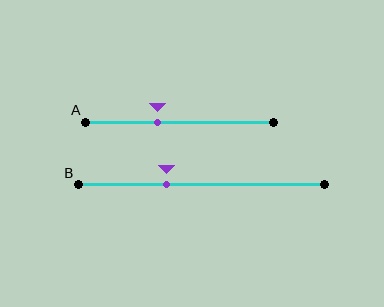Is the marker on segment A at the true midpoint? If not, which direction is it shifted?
No, the marker on segment A is shifted to the left by about 12% of the segment length.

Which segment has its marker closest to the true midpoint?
Segment A has its marker closest to the true midpoint.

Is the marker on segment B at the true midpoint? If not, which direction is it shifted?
No, the marker on segment B is shifted to the left by about 14% of the segment length.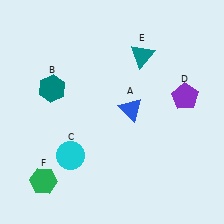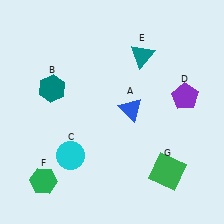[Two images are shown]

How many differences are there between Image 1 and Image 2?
There is 1 difference between the two images.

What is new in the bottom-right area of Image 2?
A green square (G) was added in the bottom-right area of Image 2.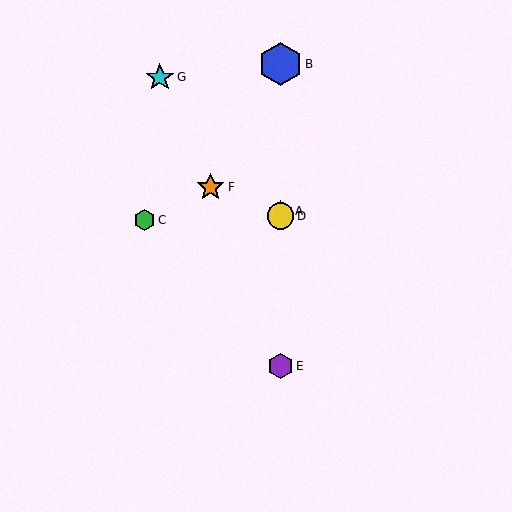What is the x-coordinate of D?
Object D is at x≈280.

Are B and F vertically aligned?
No, B is at x≈280 and F is at x≈211.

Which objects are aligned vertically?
Objects A, B, D, E are aligned vertically.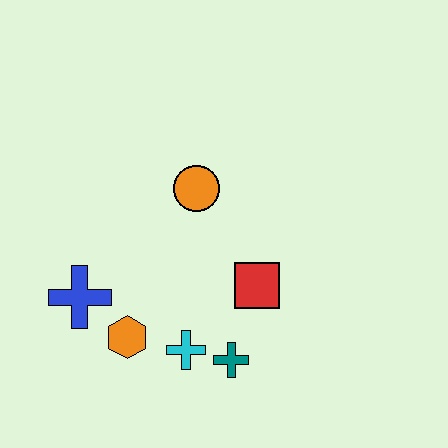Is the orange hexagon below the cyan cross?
No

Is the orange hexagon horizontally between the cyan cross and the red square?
No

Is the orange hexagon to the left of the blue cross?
No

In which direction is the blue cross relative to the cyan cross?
The blue cross is to the left of the cyan cross.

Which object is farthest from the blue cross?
The red square is farthest from the blue cross.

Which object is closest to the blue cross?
The orange hexagon is closest to the blue cross.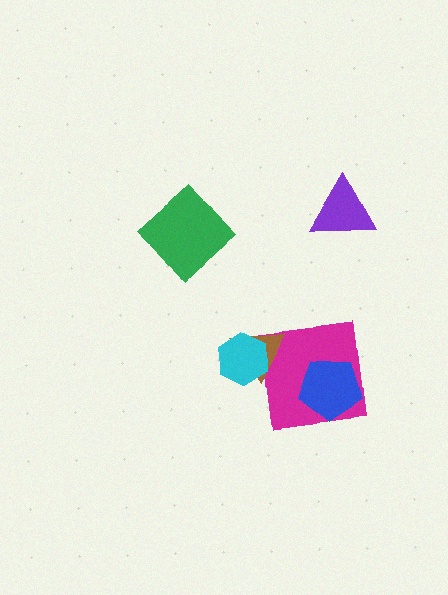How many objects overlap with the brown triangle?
2 objects overlap with the brown triangle.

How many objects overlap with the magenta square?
2 objects overlap with the magenta square.